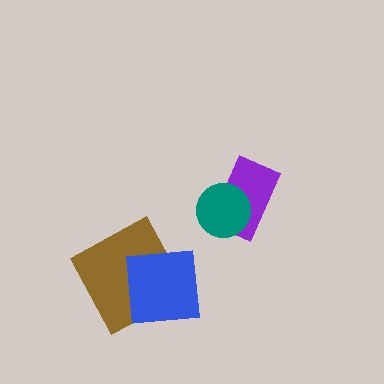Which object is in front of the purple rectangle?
The teal circle is in front of the purple rectangle.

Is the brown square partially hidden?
Yes, it is partially covered by another shape.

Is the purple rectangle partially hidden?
Yes, it is partially covered by another shape.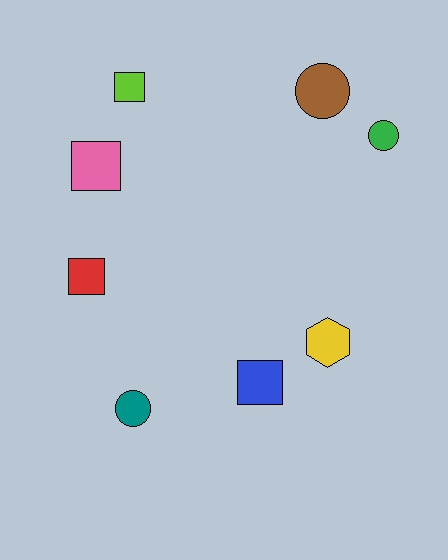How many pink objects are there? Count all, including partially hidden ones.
There is 1 pink object.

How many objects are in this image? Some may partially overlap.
There are 8 objects.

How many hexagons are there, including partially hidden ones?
There is 1 hexagon.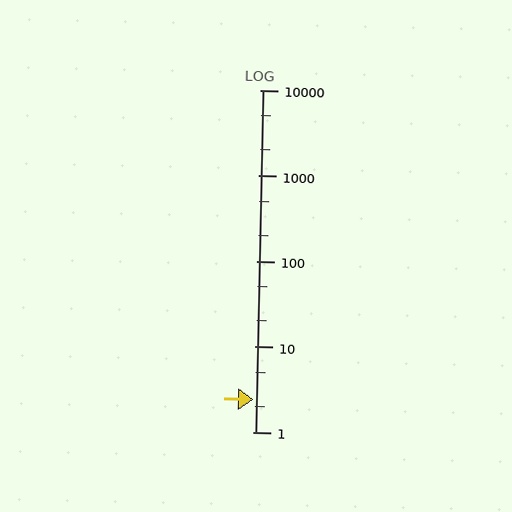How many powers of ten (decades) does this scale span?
The scale spans 4 decades, from 1 to 10000.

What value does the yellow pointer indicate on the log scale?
The pointer indicates approximately 2.4.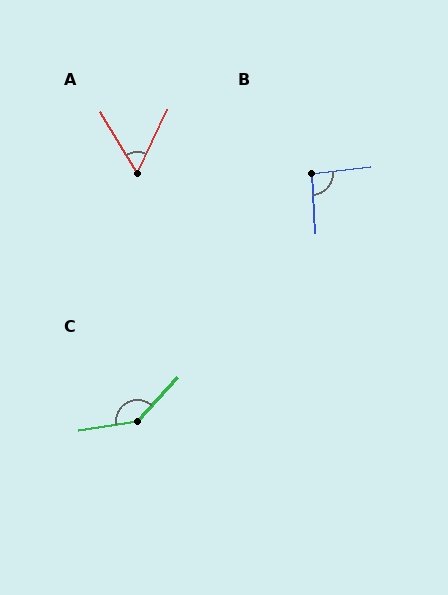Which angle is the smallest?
A, at approximately 56 degrees.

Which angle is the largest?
C, at approximately 141 degrees.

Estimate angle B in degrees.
Approximately 94 degrees.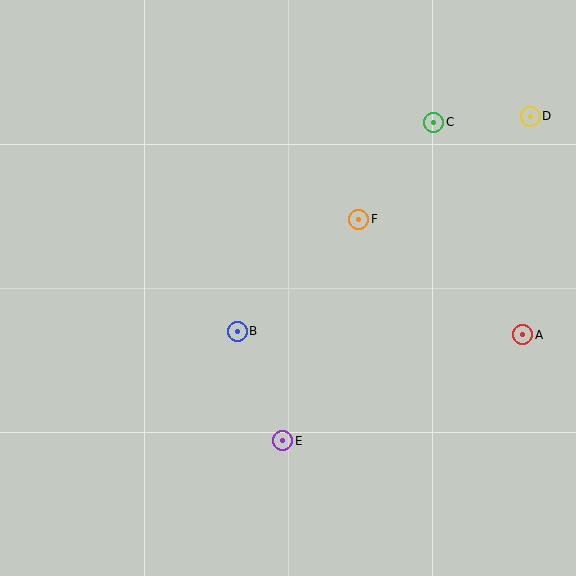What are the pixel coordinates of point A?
Point A is at (523, 335).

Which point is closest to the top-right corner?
Point D is closest to the top-right corner.